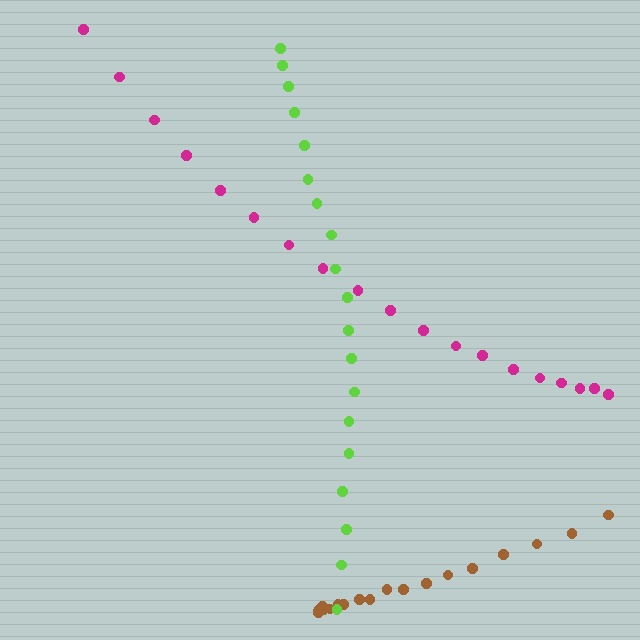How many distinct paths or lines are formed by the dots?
There are 3 distinct paths.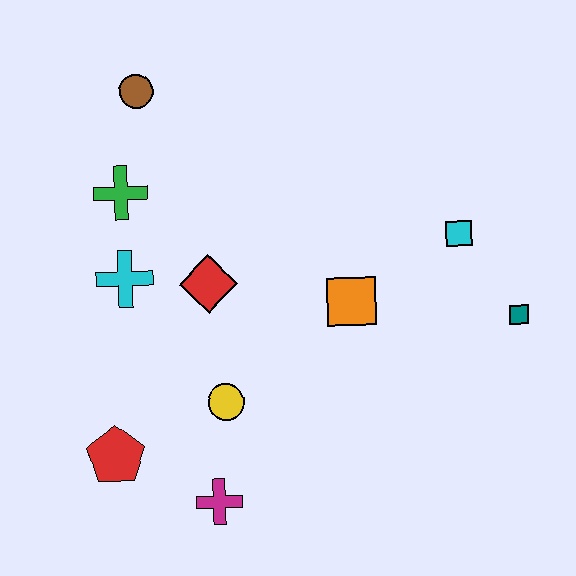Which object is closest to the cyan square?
The teal square is closest to the cyan square.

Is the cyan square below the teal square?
No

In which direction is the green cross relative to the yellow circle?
The green cross is above the yellow circle.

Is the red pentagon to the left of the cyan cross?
Yes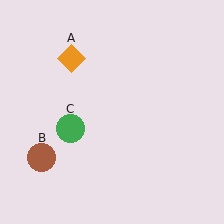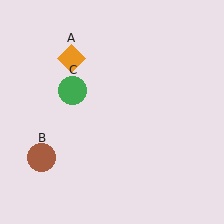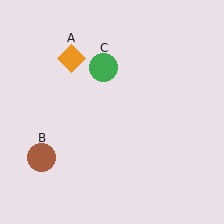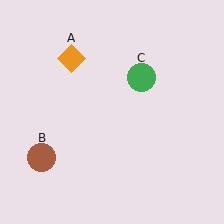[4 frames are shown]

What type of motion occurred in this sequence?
The green circle (object C) rotated clockwise around the center of the scene.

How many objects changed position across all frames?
1 object changed position: green circle (object C).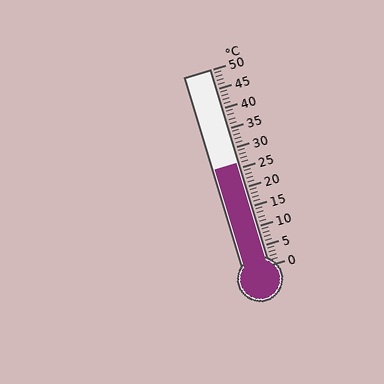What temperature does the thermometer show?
The thermometer shows approximately 26°C.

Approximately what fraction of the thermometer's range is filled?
The thermometer is filled to approximately 50% of its range.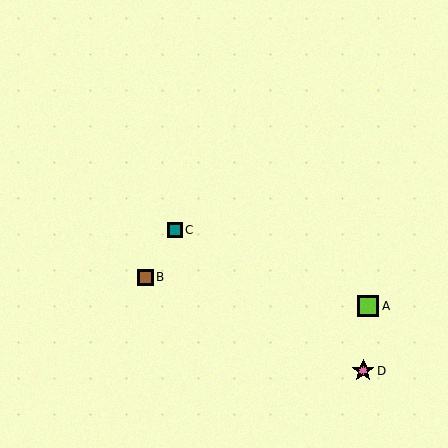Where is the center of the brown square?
The center of the brown square is at (146, 277).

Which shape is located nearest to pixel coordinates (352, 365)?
The pink star (labeled D) at (363, 371) is nearest to that location.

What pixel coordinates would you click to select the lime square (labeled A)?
Click at (368, 306) to select the lime square A.